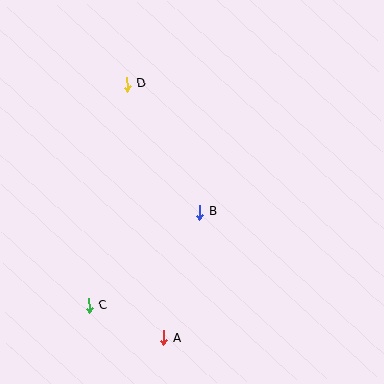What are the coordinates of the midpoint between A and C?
The midpoint between A and C is at (126, 322).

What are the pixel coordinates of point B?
Point B is at (200, 212).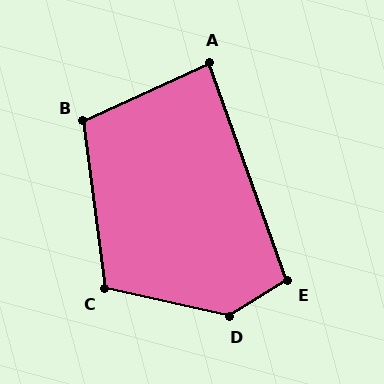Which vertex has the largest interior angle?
D, at approximately 135 degrees.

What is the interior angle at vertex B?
Approximately 107 degrees (obtuse).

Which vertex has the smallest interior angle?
A, at approximately 85 degrees.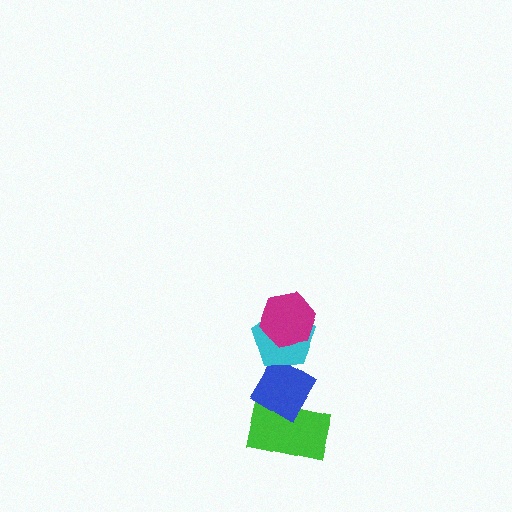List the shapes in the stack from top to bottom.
From top to bottom: the magenta hexagon, the cyan pentagon, the blue diamond, the green rectangle.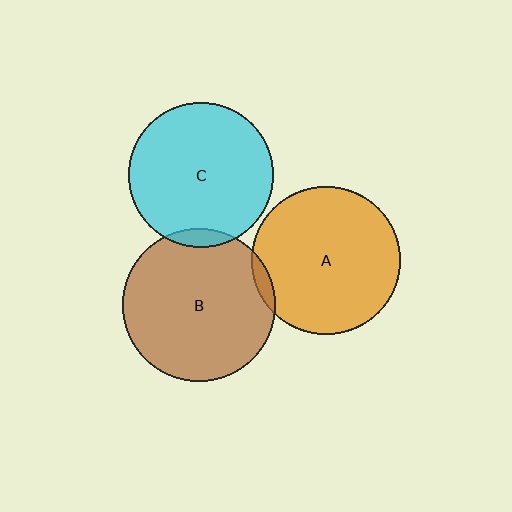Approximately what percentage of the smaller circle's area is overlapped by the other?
Approximately 5%.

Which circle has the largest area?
Circle B (brown).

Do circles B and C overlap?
Yes.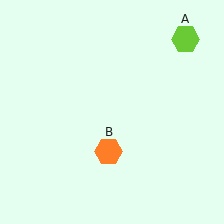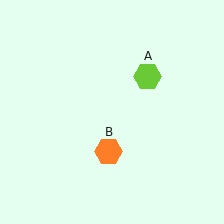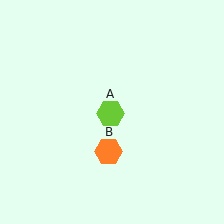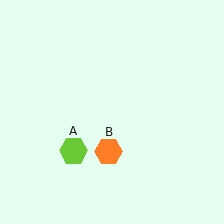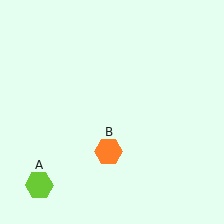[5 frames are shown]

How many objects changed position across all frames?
1 object changed position: lime hexagon (object A).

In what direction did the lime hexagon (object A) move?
The lime hexagon (object A) moved down and to the left.